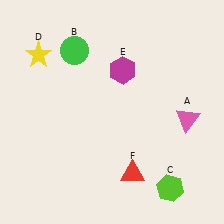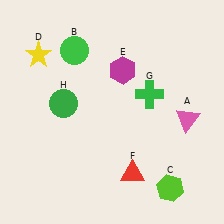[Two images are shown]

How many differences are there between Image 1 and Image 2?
There are 2 differences between the two images.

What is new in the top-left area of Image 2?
A green circle (H) was added in the top-left area of Image 2.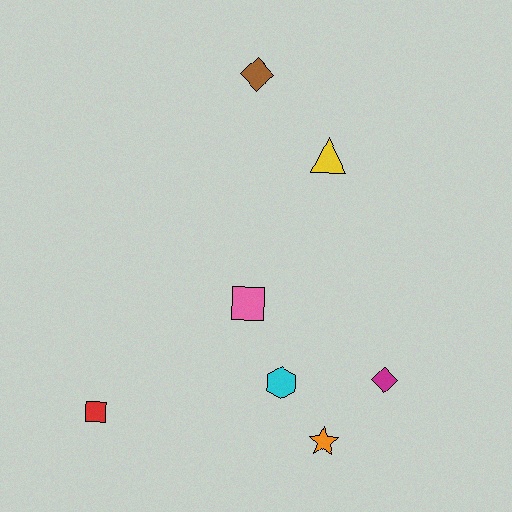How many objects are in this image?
There are 7 objects.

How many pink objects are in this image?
There is 1 pink object.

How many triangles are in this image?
There is 1 triangle.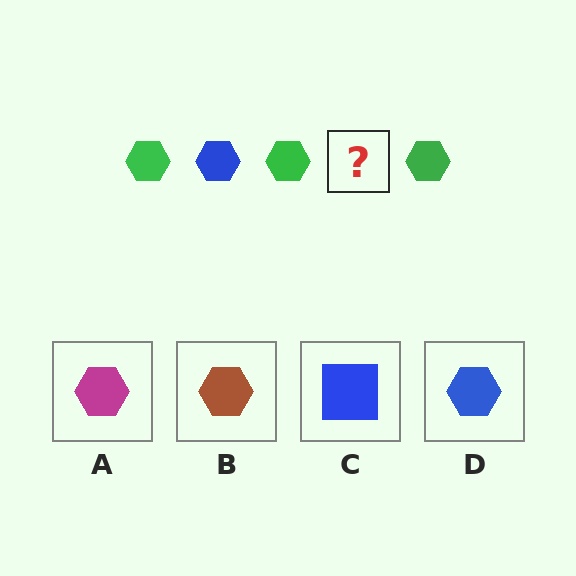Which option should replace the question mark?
Option D.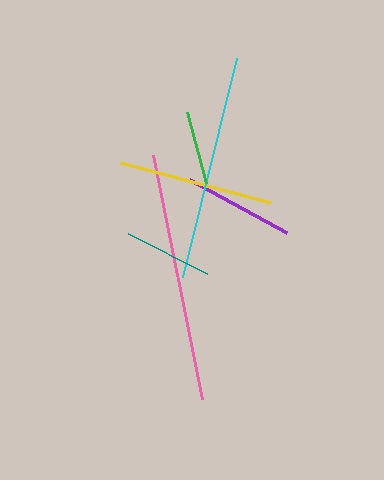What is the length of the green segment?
The green segment is approximately 73 pixels long.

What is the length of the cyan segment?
The cyan segment is approximately 225 pixels long.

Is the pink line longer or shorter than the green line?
The pink line is longer than the green line.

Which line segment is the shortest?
The green line is the shortest at approximately 73 pixels.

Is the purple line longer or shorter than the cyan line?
The cyan line is longer than the purple line.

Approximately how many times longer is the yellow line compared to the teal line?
The yellow line is approximately 1.8 times the length of the teal line.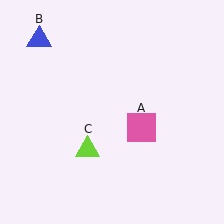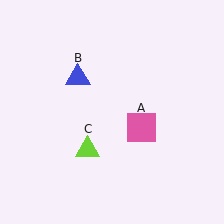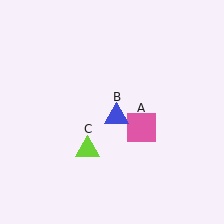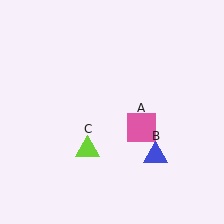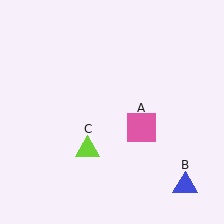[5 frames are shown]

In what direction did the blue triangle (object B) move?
The blue triangle (object B) moved down and to the right.